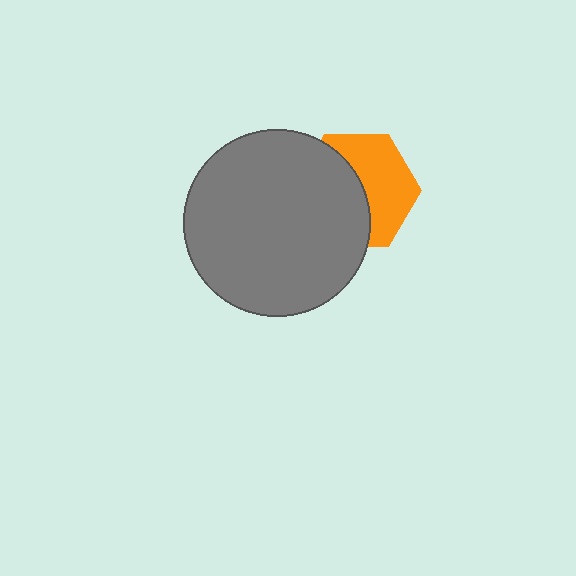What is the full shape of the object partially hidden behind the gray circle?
The partially hidden object is an orange hexagon.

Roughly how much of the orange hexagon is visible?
About half of it is visible (roughly 49%).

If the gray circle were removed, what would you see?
You would see the complete orange hexagon.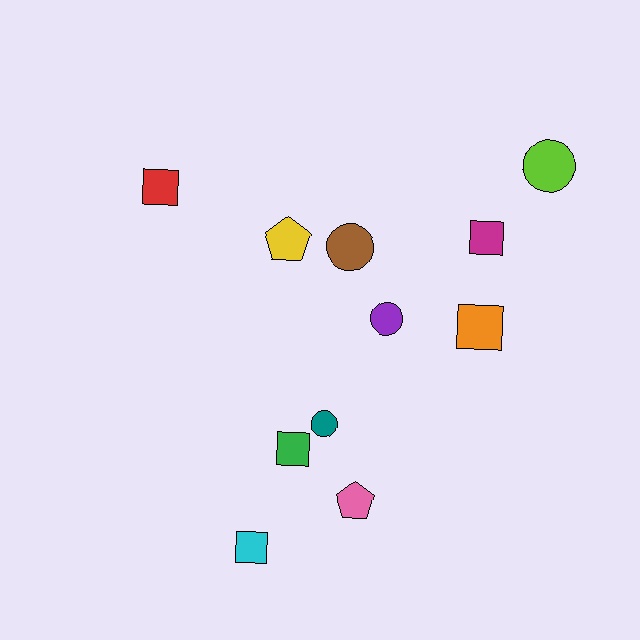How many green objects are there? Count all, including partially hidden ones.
There is 1 green object.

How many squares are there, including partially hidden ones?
There are 5 squares.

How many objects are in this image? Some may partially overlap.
There are 11 objects.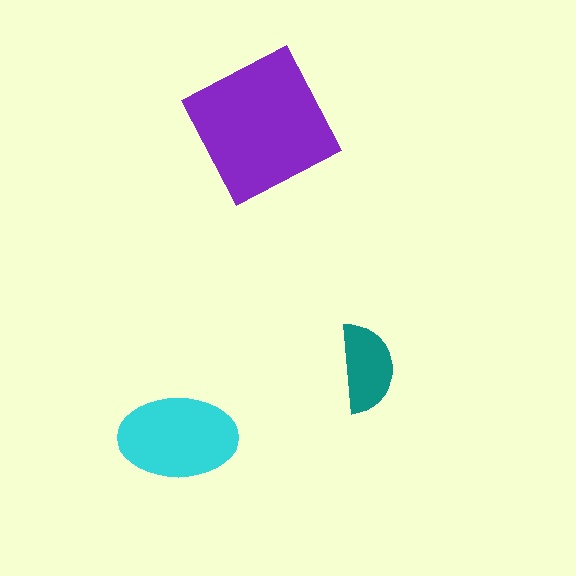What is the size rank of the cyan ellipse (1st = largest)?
2nd.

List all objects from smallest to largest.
The teal semicircle, the cyan ellipse, the purple square.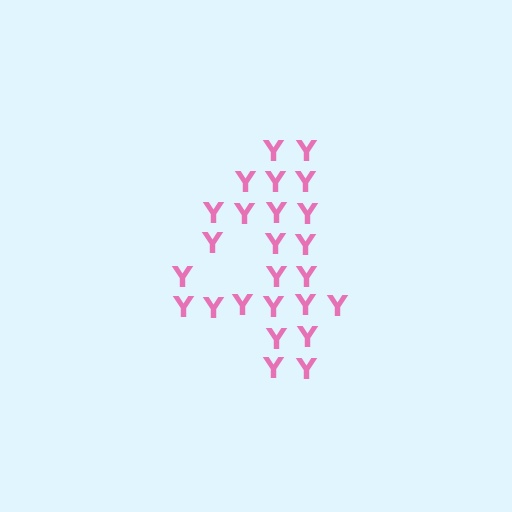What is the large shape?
The large shape is the digit 4.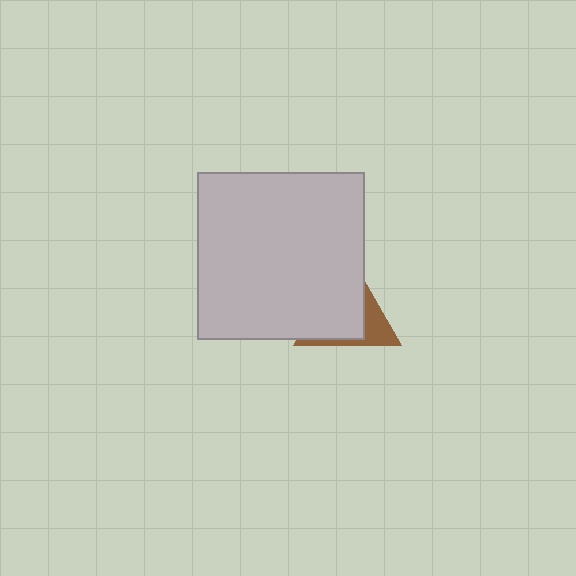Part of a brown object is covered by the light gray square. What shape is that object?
It is a triangle.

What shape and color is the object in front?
The object in front is a light gray square.